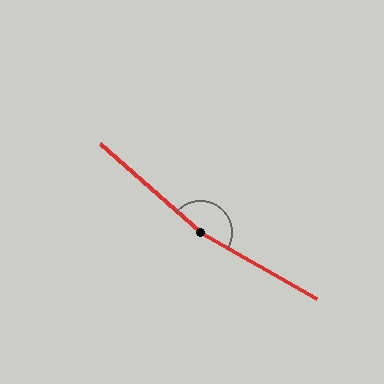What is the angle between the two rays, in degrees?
Approximately 168 degrees.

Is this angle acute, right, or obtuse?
It is obtuse.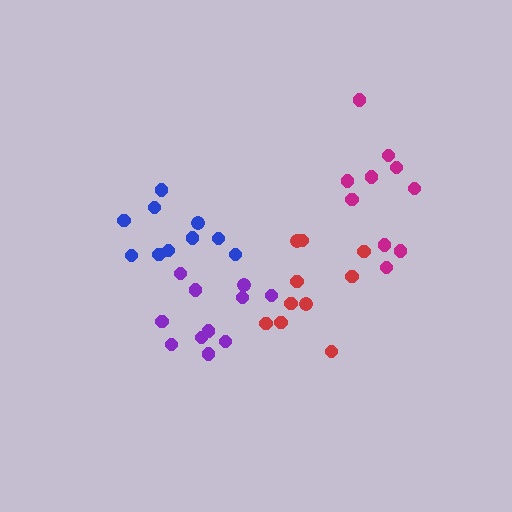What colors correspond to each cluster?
The clusters are colored: blue, magenta, purple, red.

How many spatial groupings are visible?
There are 4 spatial groupings.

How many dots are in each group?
Group 1: 10 dots, Group 2: 10 dots, Group 3: 11 dots, Group 4: 10 dots (41 total).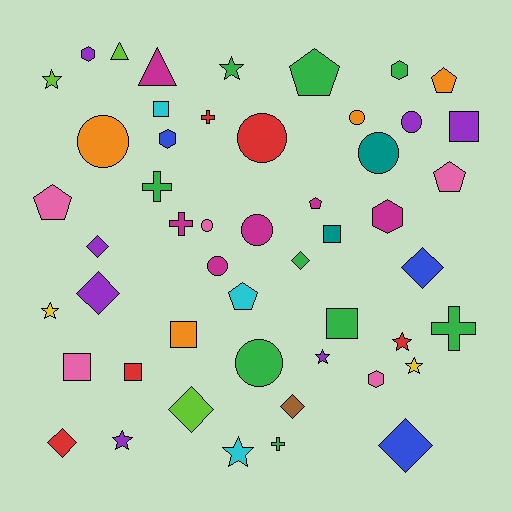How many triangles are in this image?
There are 2 triangles.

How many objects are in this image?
There are 50 objects.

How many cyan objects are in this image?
There are 3 cyan objects.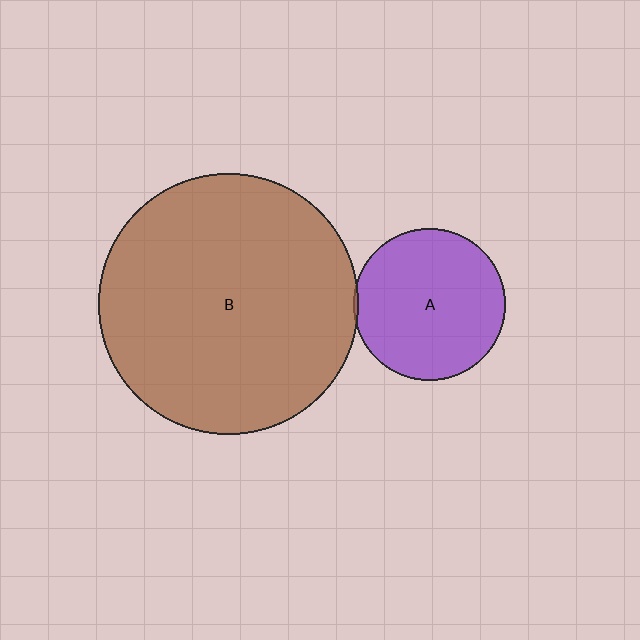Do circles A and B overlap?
Yes.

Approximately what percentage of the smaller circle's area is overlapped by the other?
Approximately 5%.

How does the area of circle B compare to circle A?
Approximately 2.9 times.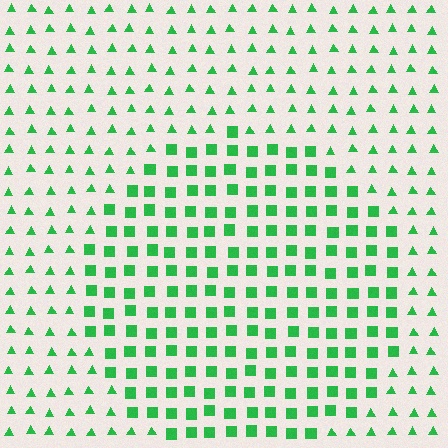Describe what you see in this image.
The image is filled with small green elements arranged in a uniform grid. A circle-shaped region contains squares, while the surrounding area contains triangles. The boundary is defined purely by the change in element shape.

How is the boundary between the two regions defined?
The boundary is defined by a change in element shape: squares inside vs. triangles outside. All elements share the same color and spacing.